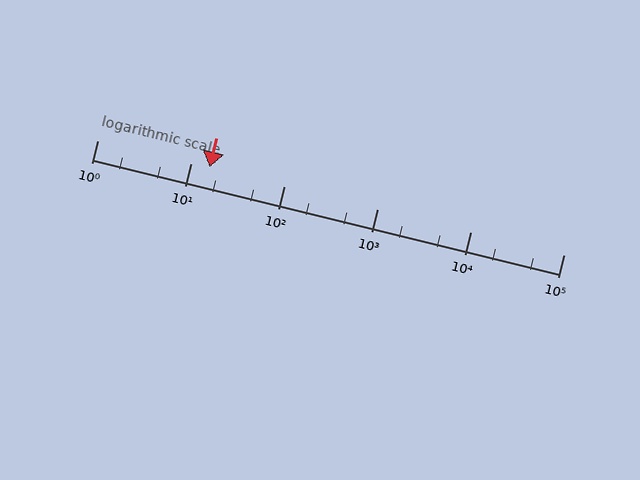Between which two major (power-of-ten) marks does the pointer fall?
The pointer is between 10 and 100.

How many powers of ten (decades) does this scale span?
The scale spans 5 decades, from 1 to 100000.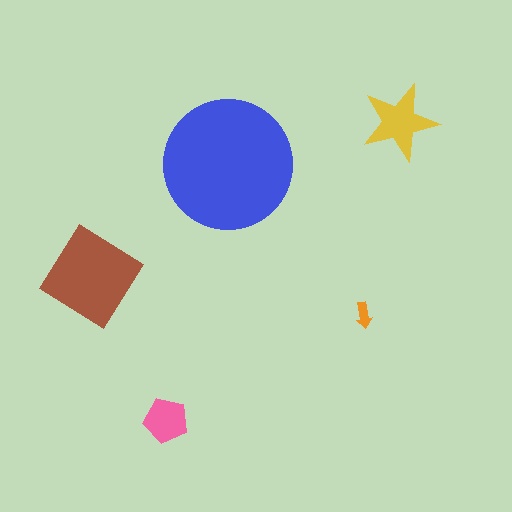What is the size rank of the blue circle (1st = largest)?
1st.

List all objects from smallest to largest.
The orange arrow, the pink pentagon, the yellow star, the brown diamond, the blue circle.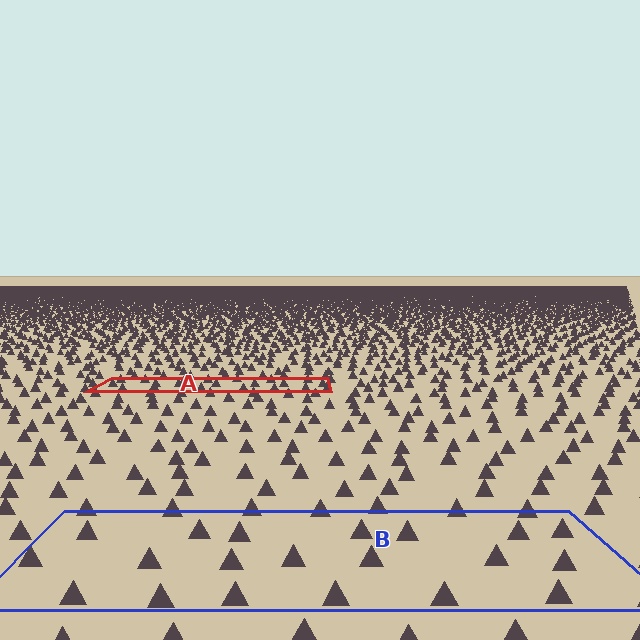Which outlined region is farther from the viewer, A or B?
Region A is farther from the viewer — the texture elements inside it appear smaller and more densely packed.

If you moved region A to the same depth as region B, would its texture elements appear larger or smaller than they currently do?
They would appear larger. At a closer depth, the same texture elements are projected at a bigger on-screen size.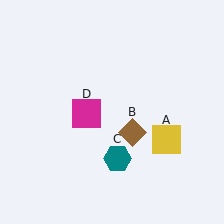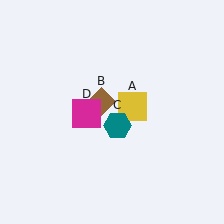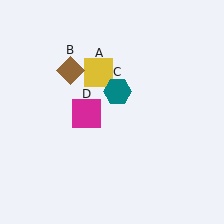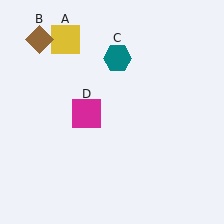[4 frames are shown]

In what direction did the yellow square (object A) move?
The yellow square (object A) moved up and to the left.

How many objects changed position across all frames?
3 objects changed position: yellow square (object A), brown diamond (object B), teal hexagon (object C).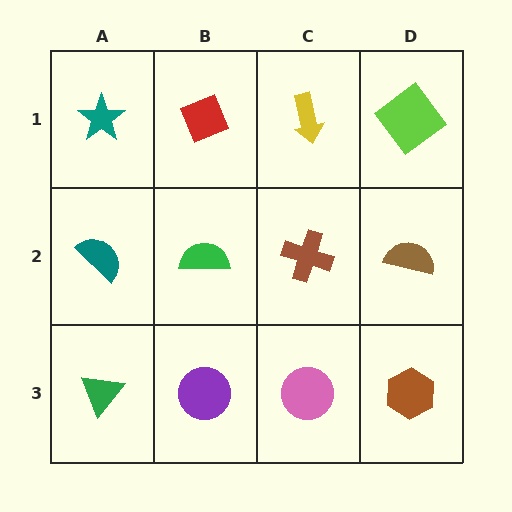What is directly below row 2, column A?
A green triangle.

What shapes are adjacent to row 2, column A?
A teal star (row 1, column A), a green triangle (row 3, column A), a green semicircle (row 2, column B).